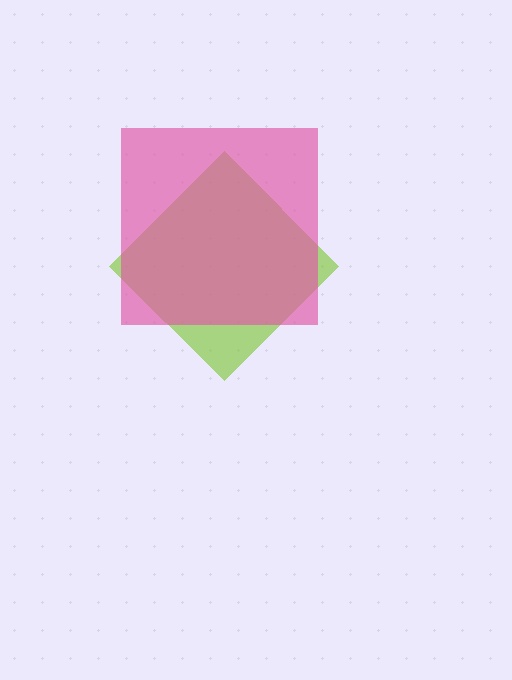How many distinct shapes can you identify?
There are 2 distinct shapes: a lime diamond, a pink square.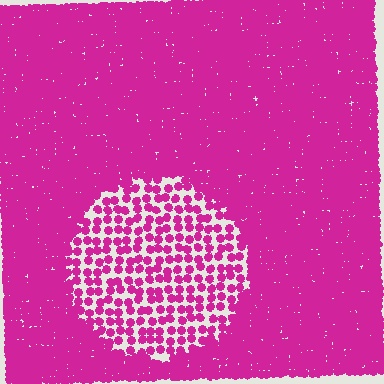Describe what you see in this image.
The image contains small magenta elements arranged at two different densities. A circle-shaped region is visible where the elements are less densely packed than the surrounding area.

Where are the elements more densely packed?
The elements are more densely packed outside the circle boundary.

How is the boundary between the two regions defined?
The boundary is defined by a change in element density (approximately 2.6x ratio). All elements are the same color, size, and shape.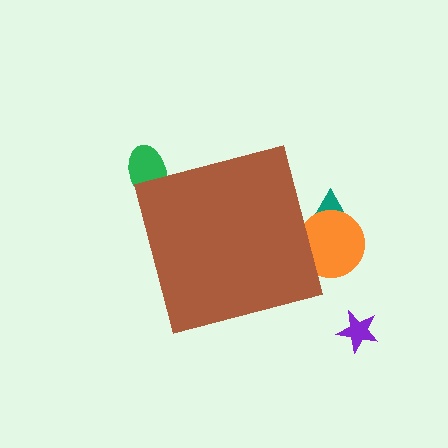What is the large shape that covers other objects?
A brown square.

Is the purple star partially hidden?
No, the purple star is fully visible.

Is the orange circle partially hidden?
Yes, the orange circle is partially hidden behind the brown square.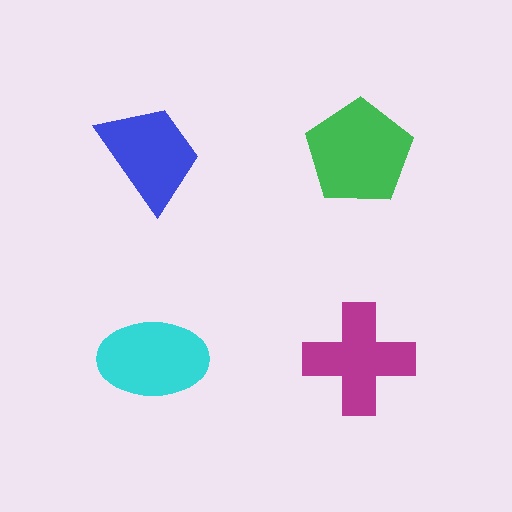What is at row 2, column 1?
A cyan ellipse.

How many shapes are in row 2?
2 shapes.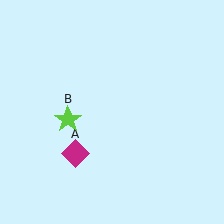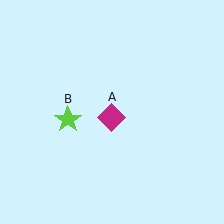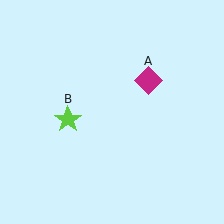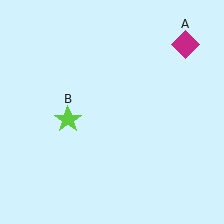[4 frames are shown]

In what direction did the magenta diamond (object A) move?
The magenta diamond (object A) moved up and to the right.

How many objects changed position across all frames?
1 object changed position: magenta diamond (object A).